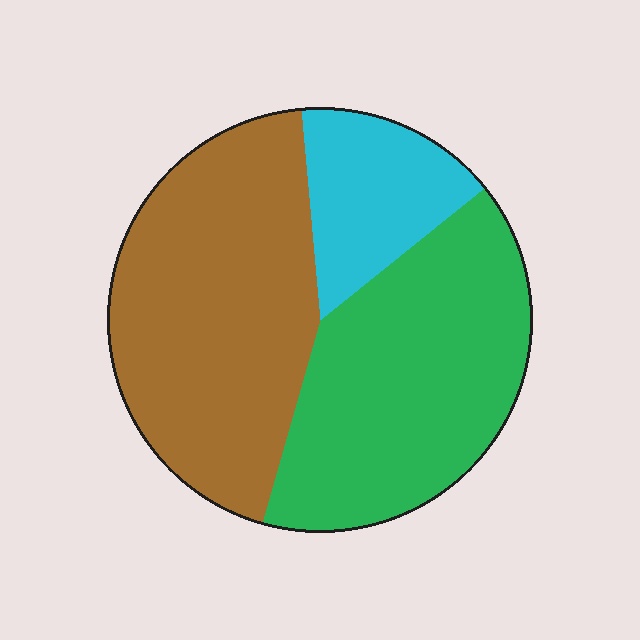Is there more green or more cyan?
Green.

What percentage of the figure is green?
Green covers roughly 40% of the figure.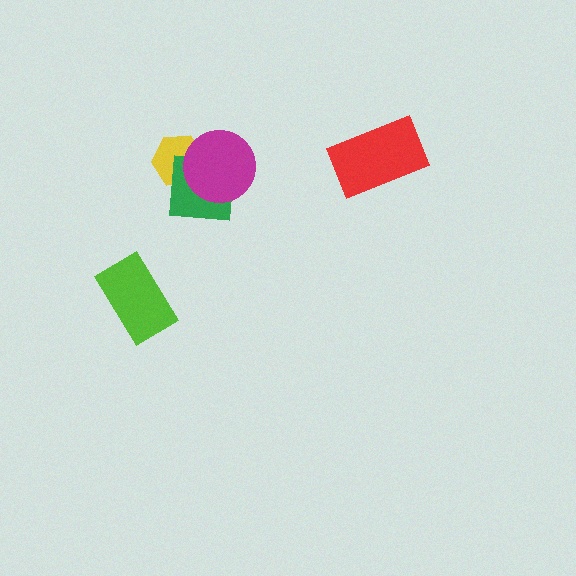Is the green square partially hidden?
Yes, it is partially covered by another shape.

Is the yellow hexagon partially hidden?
Yes, it is partially covered by another shape.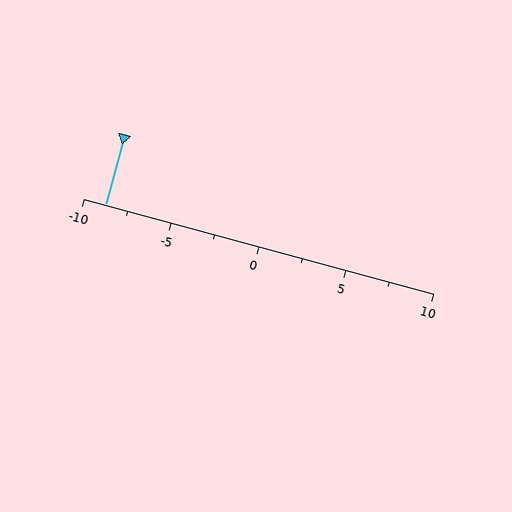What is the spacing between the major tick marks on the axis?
The major ticks are spaced 5 apart.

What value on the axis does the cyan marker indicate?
The marker indicates approximately -8.8.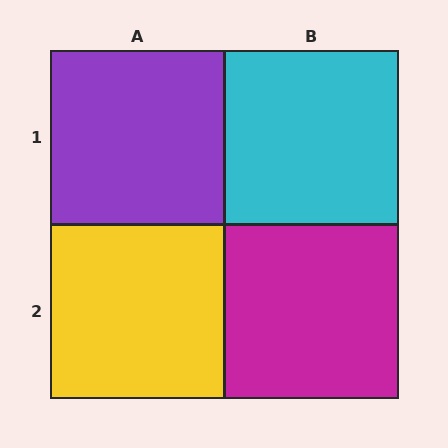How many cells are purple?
1 cell is purple.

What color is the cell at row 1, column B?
Cyan.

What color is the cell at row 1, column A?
Purple.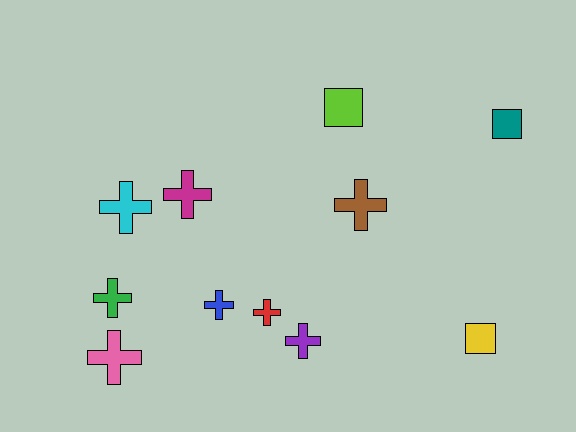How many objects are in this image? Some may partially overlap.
There are 11 objects.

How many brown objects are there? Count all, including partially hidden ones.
There is 1 brown object.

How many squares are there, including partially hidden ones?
There are 3 squares.